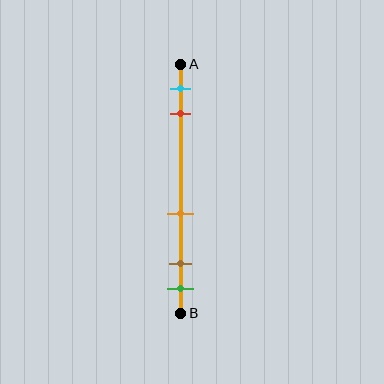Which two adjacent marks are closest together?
The brown and green marks are the closest adjacent pair.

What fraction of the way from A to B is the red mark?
The red mark is approximately 20% (0.2) of the way from A to B.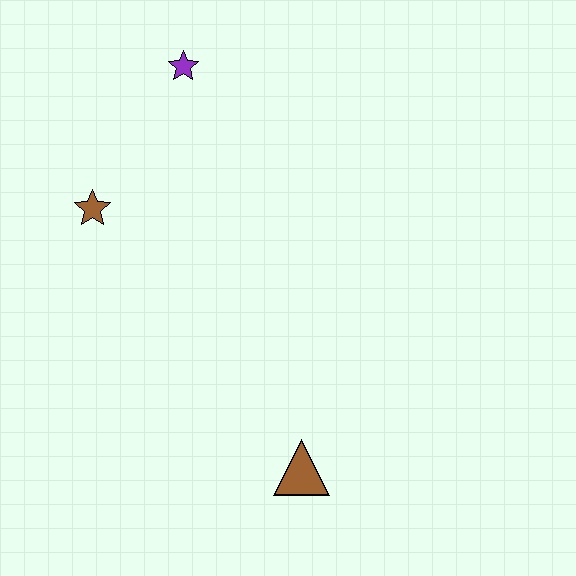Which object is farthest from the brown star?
The brown triangle is farthest from the brown star.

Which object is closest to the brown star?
The purple star is closest to the brown star.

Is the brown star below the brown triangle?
No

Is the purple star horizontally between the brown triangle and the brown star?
Yes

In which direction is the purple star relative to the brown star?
The purple star is above the brown star.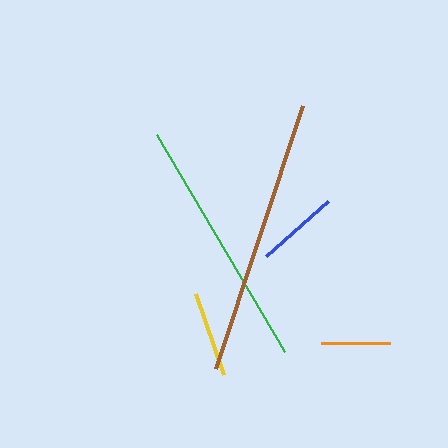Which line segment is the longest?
The brown line is the longest at approximately 277 pixels.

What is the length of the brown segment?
The brown segment is approximately 277 pixels long.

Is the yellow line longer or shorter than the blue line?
The yellow line is longer than the blue line.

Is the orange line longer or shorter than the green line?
The green line is longer than the orange line.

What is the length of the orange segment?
The orange segment is approximately 69 pixels long.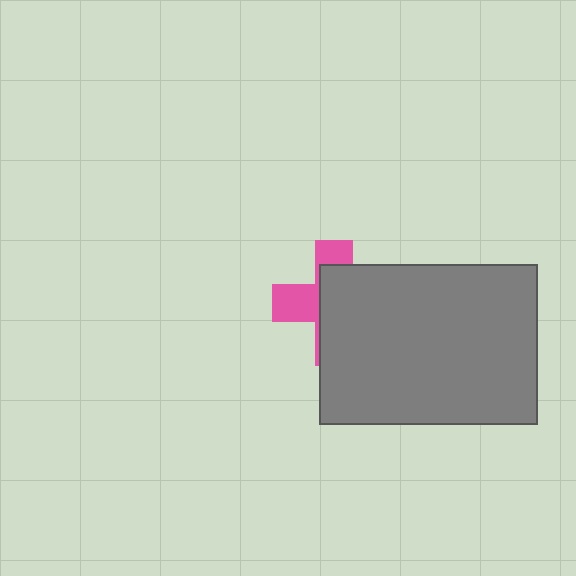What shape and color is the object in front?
The object in front is a gray rectangle.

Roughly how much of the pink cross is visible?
A small part of it is visible (roughly 37%).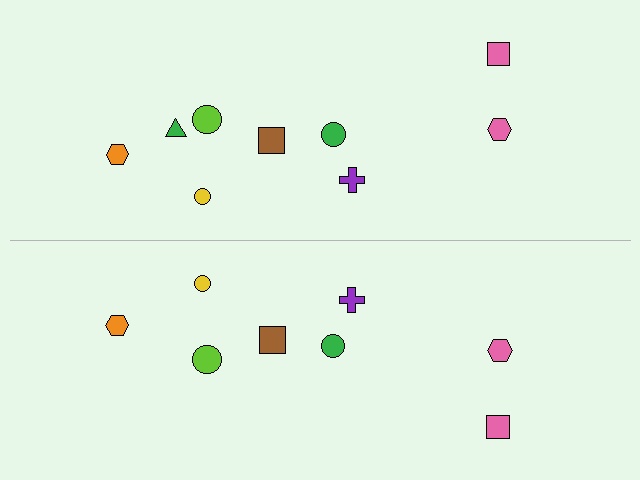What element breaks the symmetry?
A green triangle is missing from the bottom side.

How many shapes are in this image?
There are 17 shapes in this image.